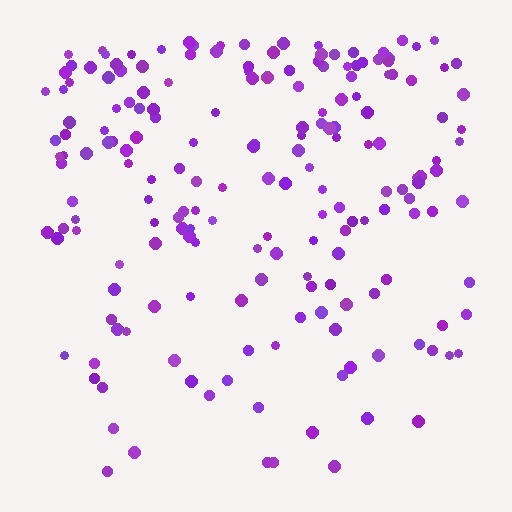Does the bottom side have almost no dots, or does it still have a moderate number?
Still a moderate number, just noticeably fewer than the top.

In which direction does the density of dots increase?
From bottom to top, with the top side densest.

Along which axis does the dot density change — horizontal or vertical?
Vertical.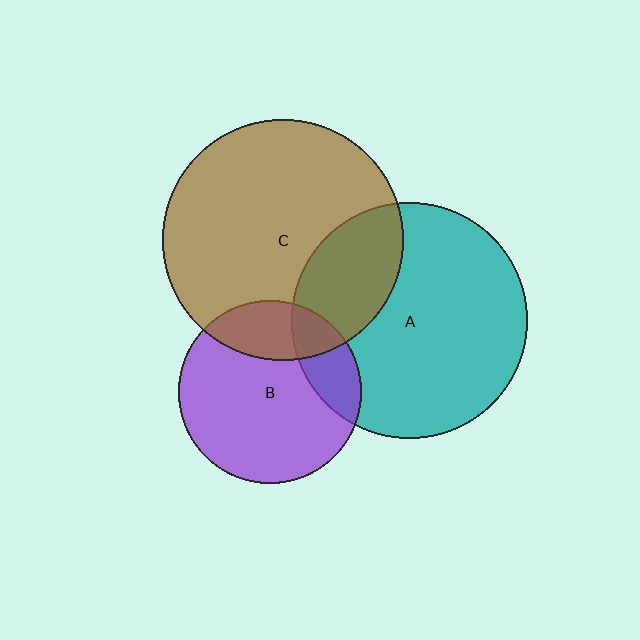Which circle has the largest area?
Circle C (brown).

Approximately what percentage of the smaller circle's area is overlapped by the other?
Approximately 25%.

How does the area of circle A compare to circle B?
Approximately 1.7 times.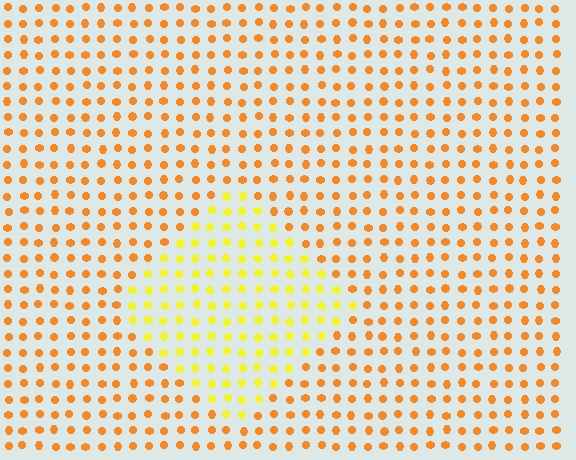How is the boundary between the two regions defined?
The boundary is defined purely by a slight shift in hue (about 32 degrees). Spacing, size, and orientation are identical on both sides.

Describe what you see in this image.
The image is filled with small orange elements in a uniform arrangement. A diamond-shaped region is visible where the elements are tinted to a slightly different hue, forming a subtle color boundary.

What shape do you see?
I see a diamond.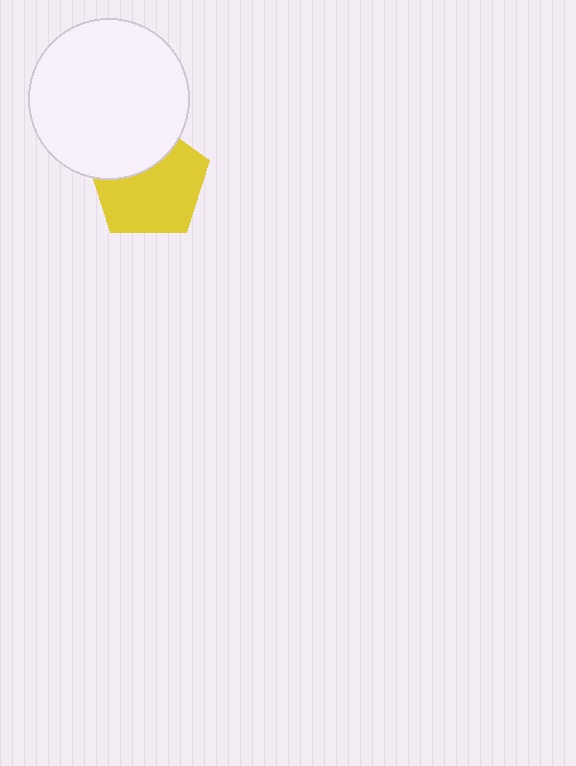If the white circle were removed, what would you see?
You would see the complete yellow pentagon.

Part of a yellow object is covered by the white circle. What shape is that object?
It is a pentagon.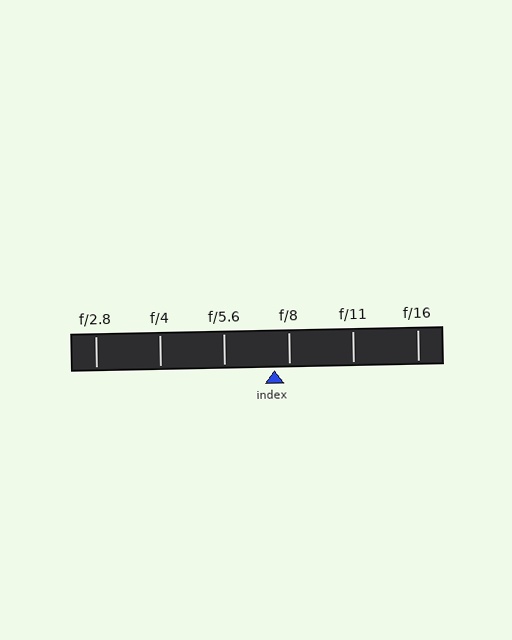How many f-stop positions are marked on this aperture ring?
There are 6 f-stop positions marked.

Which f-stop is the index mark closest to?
The index mark is closest to f/8.